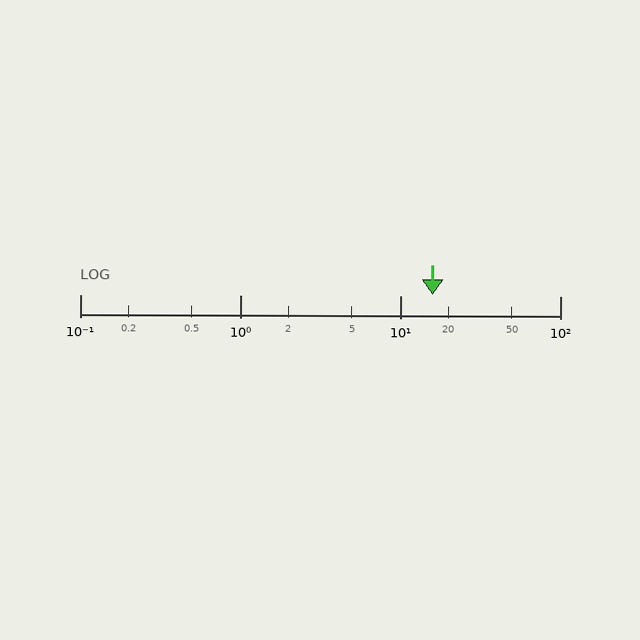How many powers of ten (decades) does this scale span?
The scale spans 3 decades, from 0.1 to 100.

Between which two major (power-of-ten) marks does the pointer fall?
The pointer is between 10 and 100.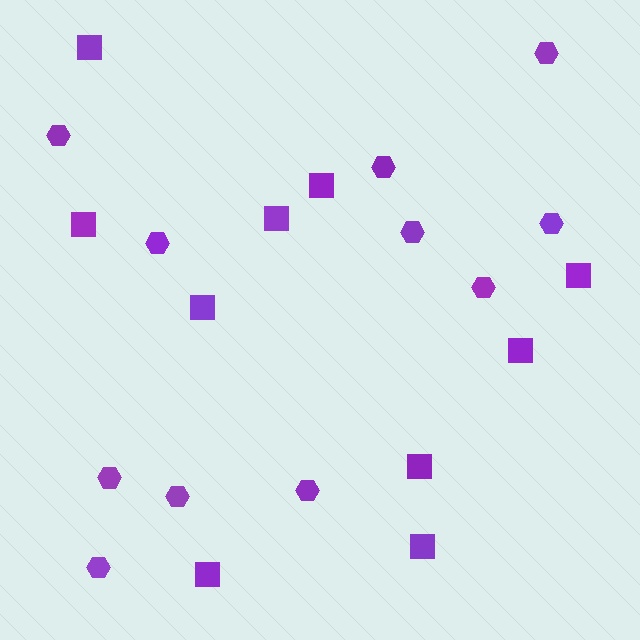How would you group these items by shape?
There are 2 groups: one group of hexagons (11) and one group of squares (10).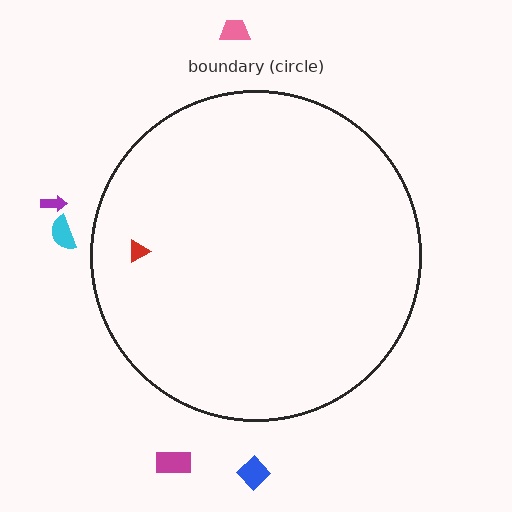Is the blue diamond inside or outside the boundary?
Outside.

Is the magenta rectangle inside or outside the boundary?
Outside.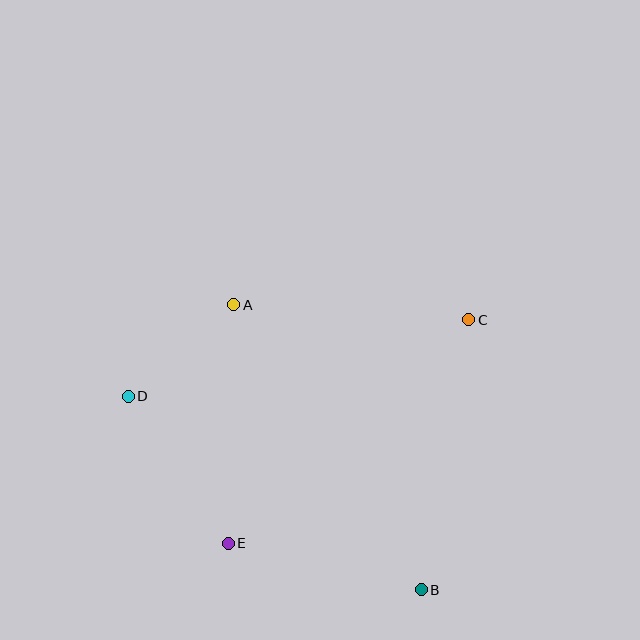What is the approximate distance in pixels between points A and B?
The distance between A and B is approximately 341 pixels.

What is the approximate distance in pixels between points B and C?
The distance between B and C is approximately 274 pixels.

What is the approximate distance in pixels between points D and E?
The distance between D and E is approximately 178 pixels.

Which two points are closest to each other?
Points A and D are closest to each other.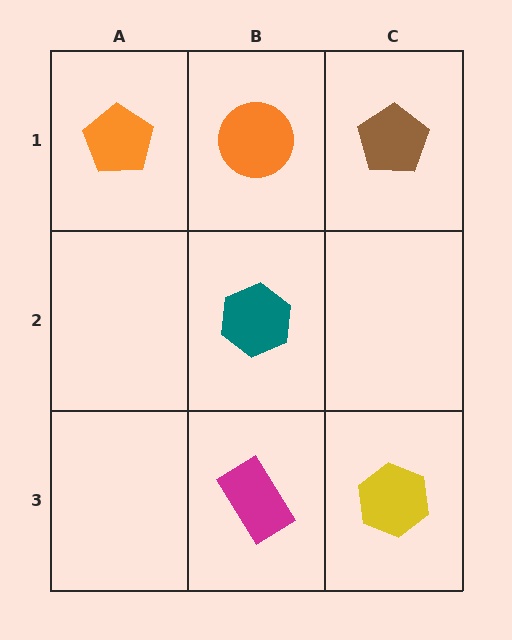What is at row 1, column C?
A brown pentagon.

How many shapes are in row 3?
2 shapes.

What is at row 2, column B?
A teal hexagon.